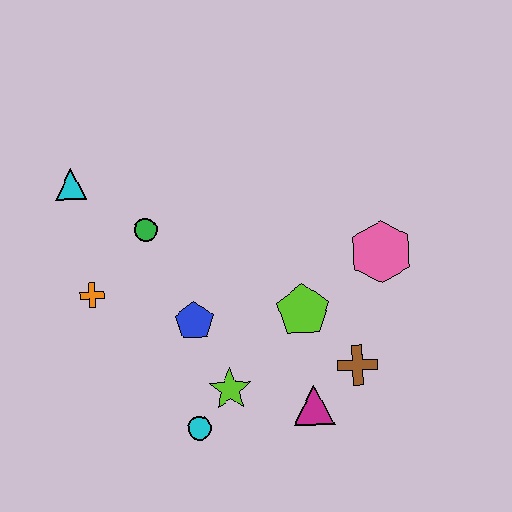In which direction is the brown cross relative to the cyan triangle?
The brown cross is to the right of the cyan triangle.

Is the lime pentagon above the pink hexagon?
No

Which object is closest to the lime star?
The cyan circle is closest to the lime star.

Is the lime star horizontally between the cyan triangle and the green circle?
No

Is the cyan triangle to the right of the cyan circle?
No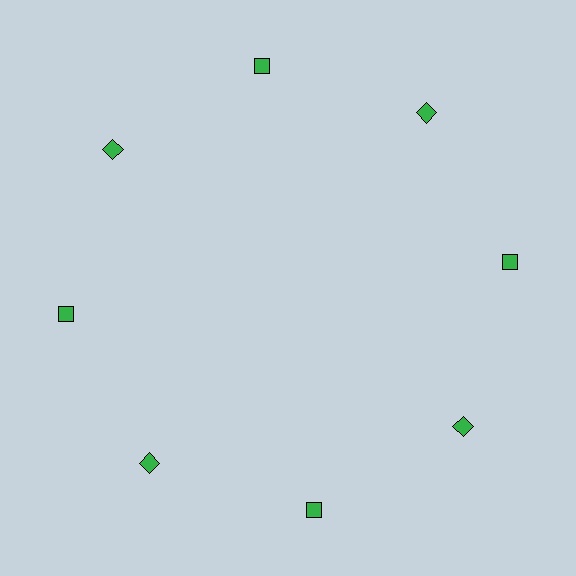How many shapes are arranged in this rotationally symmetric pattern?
There are 8 shapes, arranged in 8 groups of 1.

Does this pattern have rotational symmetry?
Yes, this pattern has 8-fold rotational symmetry. It looks the same after rotating 45 degrees around the center.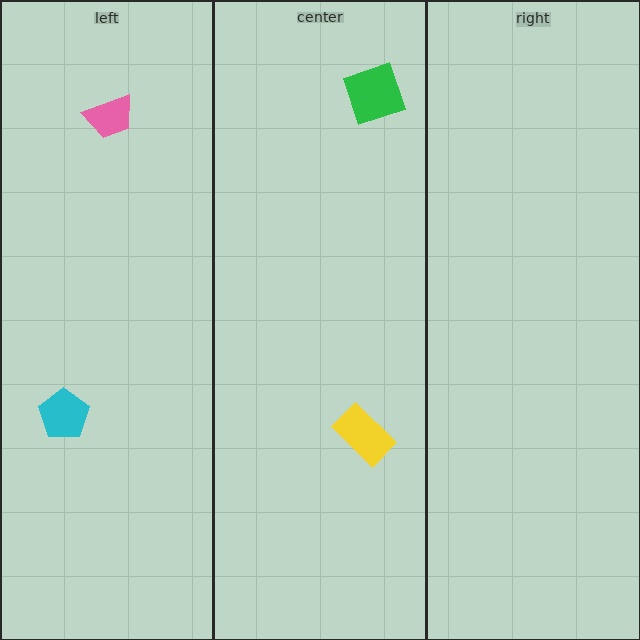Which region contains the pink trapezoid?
The left region.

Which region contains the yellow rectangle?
The center region.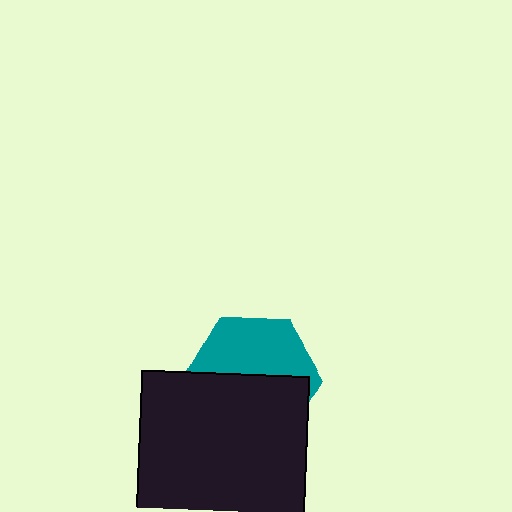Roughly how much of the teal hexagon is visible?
About half of it is visible (roughly 46%).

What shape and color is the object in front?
The object in front is a black square.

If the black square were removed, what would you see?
You would see the complete teal hexagon.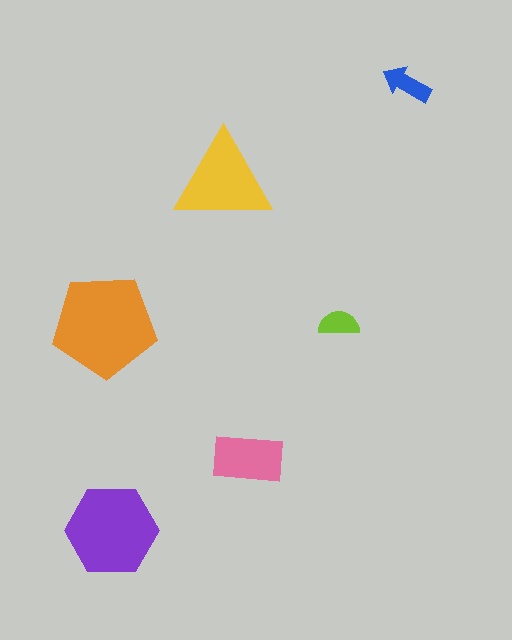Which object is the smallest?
The lime semicircle.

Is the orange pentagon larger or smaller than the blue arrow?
Larger.